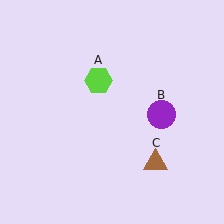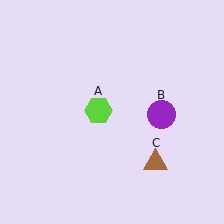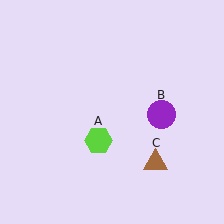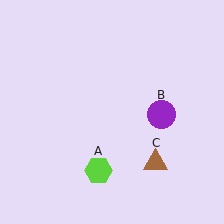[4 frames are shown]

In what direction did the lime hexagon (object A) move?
The lime hexagon (object A) moved down.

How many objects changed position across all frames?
1 object changed position: lime hexagon (object A).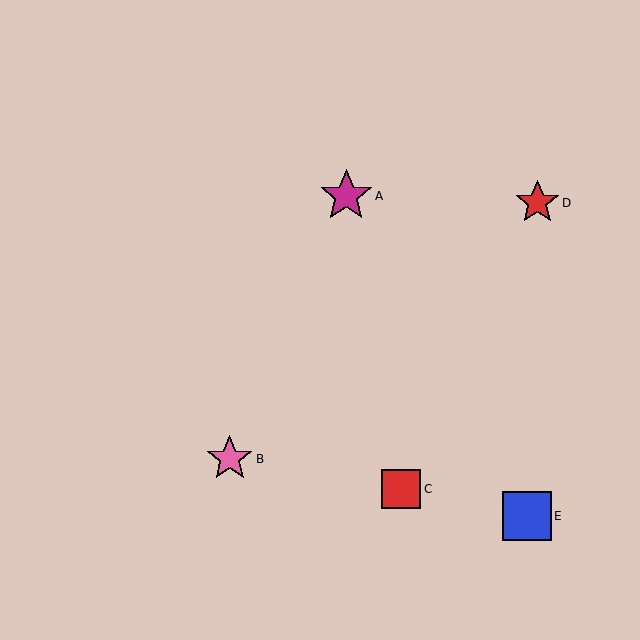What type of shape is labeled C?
Shape C is a red square.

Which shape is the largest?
The magenta star (labeled A) is the largest.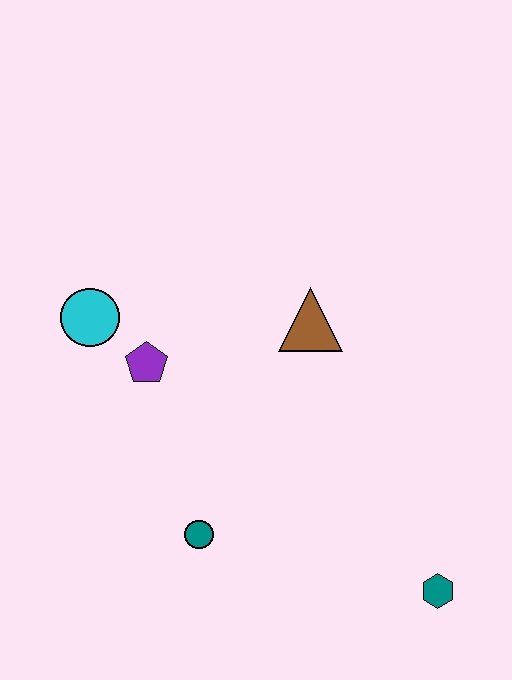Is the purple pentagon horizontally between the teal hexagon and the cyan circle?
Yes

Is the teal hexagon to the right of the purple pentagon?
Yes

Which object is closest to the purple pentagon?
The cyan circle is closest to the purple pentagon.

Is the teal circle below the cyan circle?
Yes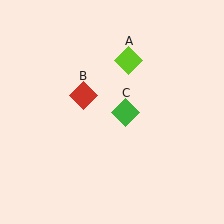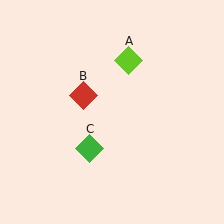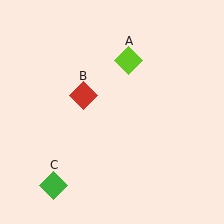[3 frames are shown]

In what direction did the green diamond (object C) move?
The green diamond (object C) moved down and to the left.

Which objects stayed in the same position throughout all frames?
Lime diamond (object A) and red diamond (object B) remained stationary.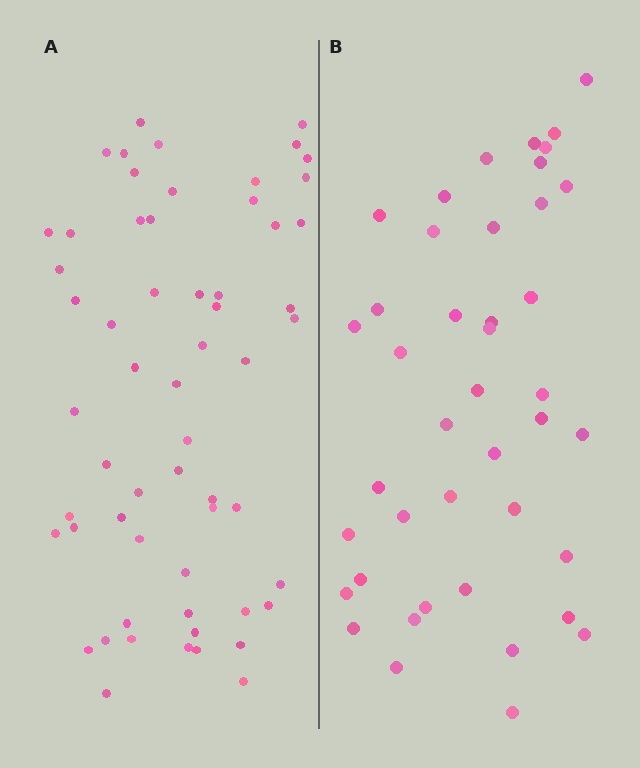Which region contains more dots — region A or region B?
Region A (the left region) has more dots.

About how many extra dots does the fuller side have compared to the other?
Region A has approximately 15 more dots than region B.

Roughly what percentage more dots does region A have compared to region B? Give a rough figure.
About 40% more.